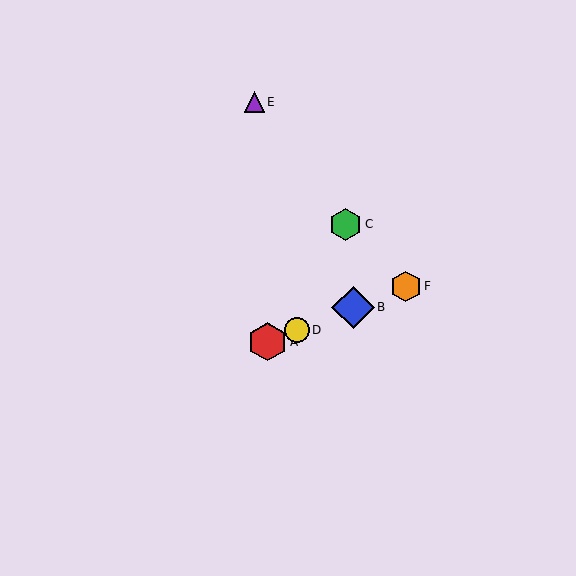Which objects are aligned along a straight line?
Objects A, B, D, F are aligned along a straight line.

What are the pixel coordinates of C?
Object C is at (346, 224).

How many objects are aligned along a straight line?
4 objects (A, B, D, F) are aligned along a straight line.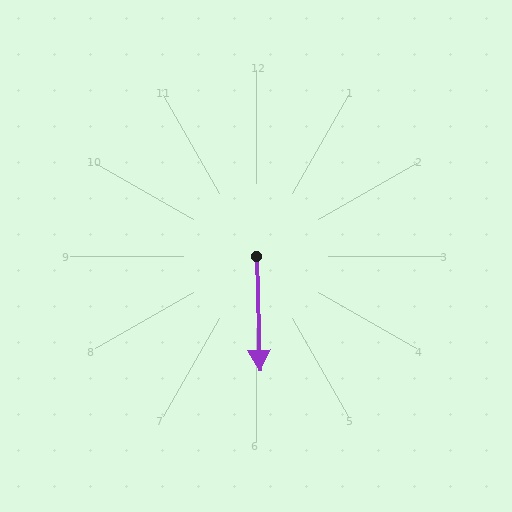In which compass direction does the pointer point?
South.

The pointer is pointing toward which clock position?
Roughly 6 o'clock.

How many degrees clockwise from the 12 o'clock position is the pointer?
Approximately 178 degrees.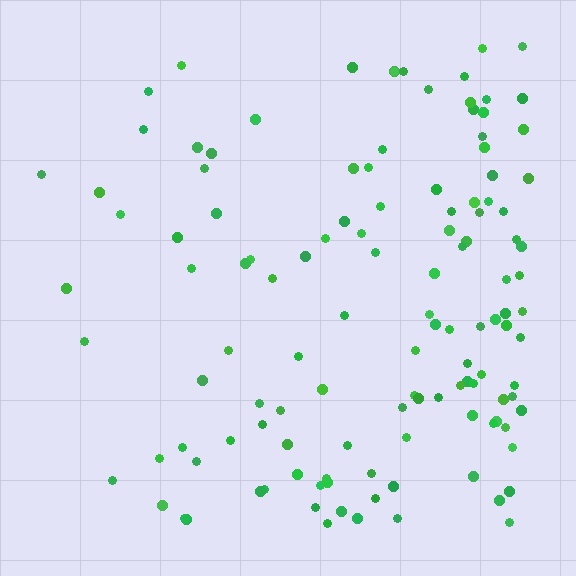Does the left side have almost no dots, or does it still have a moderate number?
Still a moderate number, just noticeably fewer than the right.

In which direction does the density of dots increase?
From left to right, with the right side densest.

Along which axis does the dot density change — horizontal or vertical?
Horizontal.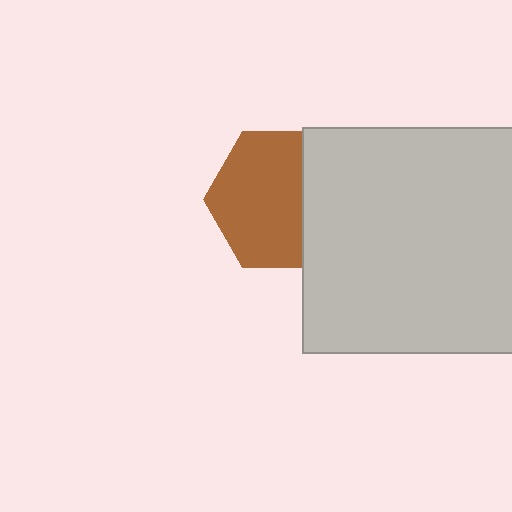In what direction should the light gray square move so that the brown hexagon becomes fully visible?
The light gray square should move right. That is the shortest direction to clear the overlap and leave the brown hexagon fully visible.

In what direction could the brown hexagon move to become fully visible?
The brown hexagon could move left. That would shift it out from behind the light gray square entirely.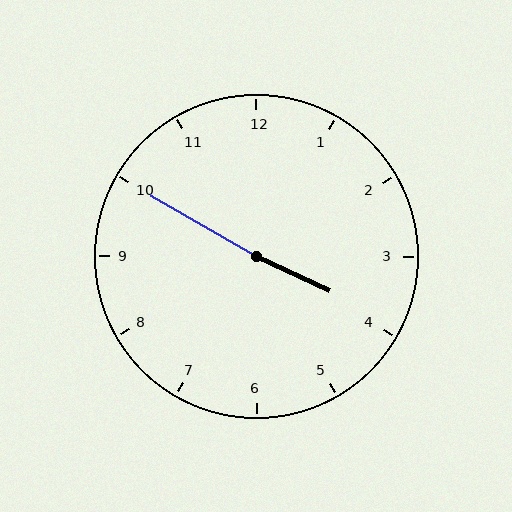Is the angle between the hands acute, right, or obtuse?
It is obtuse.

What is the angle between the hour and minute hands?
Approximately 175 degrees.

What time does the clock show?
3:50.